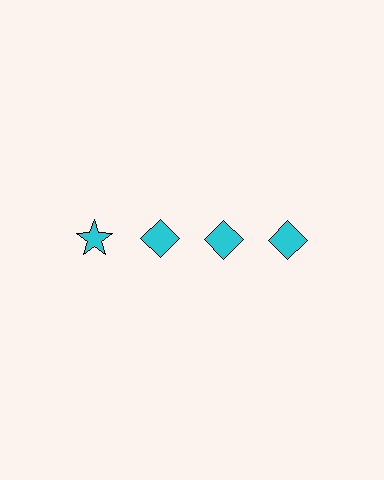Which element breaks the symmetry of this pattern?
The cyan star in the top row, leftmost column breaks the symmetry. All other shapes are cyan diamonds.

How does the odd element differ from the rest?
It has a different shape: star instead of diamond.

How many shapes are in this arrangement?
There are 4 shapes arranged in a grid pattern.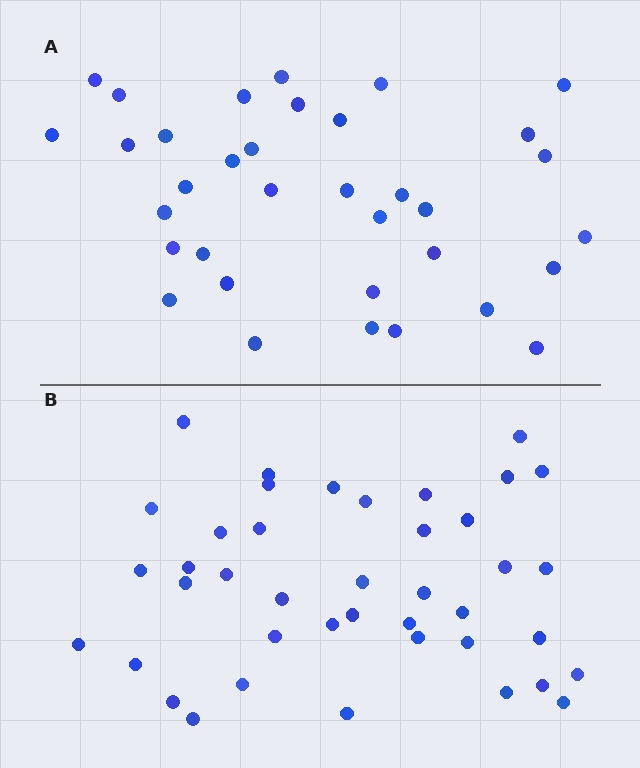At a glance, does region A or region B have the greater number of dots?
Region B (the bottom region) has more dots.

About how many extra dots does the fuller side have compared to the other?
Region B has about 6 more dots than region A.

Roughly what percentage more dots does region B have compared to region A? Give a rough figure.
About 15% more.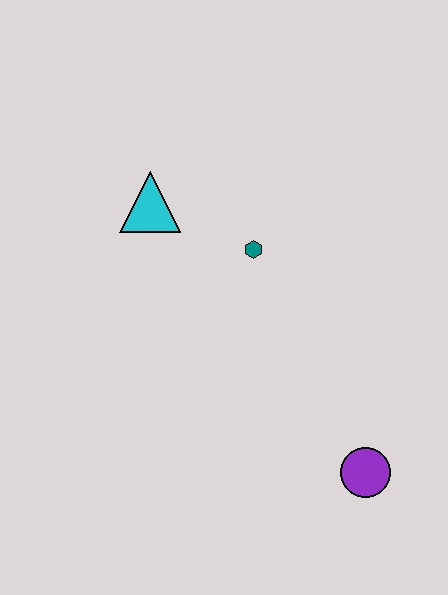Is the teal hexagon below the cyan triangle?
Yes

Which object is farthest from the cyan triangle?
The purple circle is farthest from the cyan triangle.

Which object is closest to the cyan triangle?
The teal hexagon is closest to the cyan triangle.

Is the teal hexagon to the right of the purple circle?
No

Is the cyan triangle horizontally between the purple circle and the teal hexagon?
No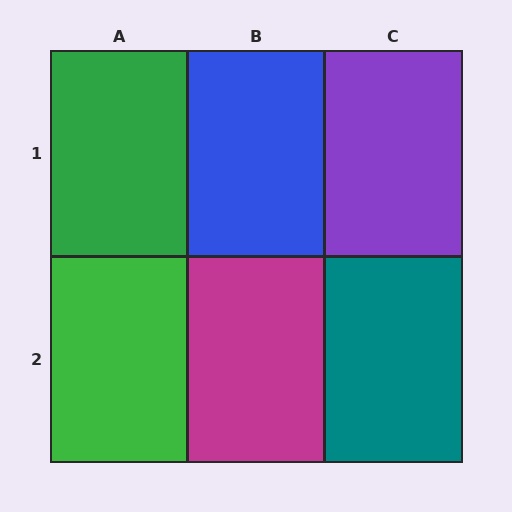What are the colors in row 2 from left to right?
Green, magenta, teal.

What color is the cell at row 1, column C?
Purple.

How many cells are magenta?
1 cell is magenta.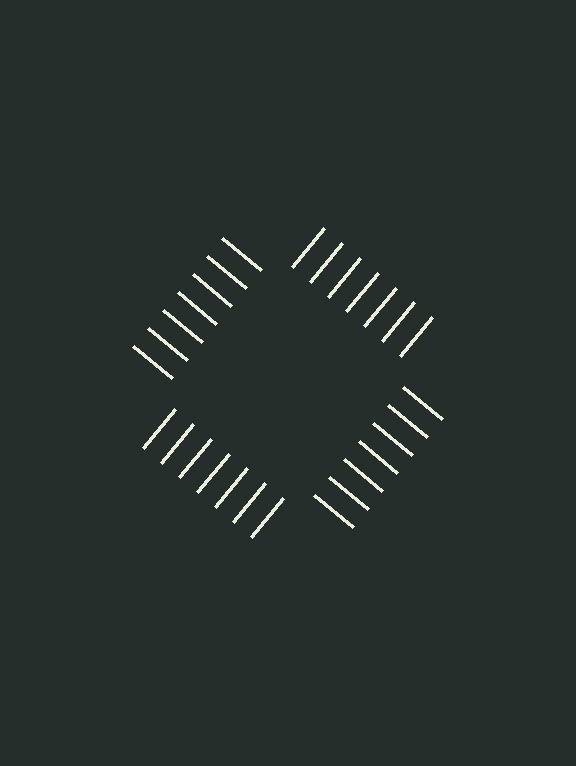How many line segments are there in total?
28 — 7 along each of the 4 edges.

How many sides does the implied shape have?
4 sides — the line-ends trace a square.